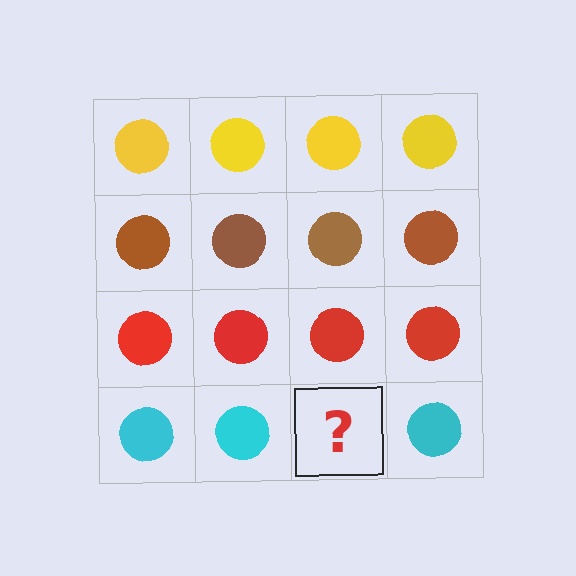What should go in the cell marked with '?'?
The missing cell should contain a cyan circle.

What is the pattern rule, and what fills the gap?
The rule is that each row has a consistent color. The gap should be filled with a cyan circle.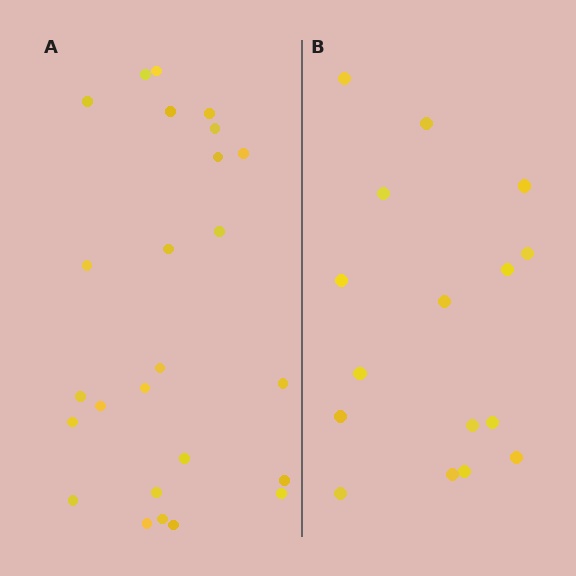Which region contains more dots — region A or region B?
Region A (the left region) has more dots.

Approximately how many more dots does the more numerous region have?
Region A has roughly 8 or so more dots than region B.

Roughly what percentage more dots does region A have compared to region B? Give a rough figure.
About 55% more.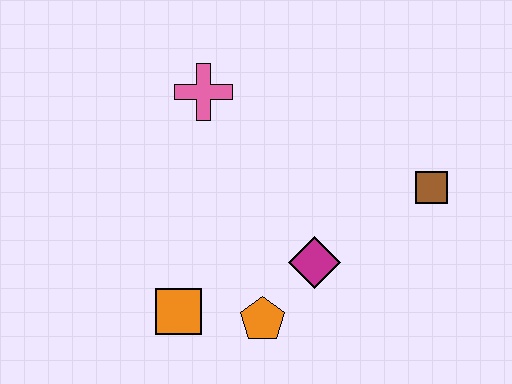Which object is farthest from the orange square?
The brown square is farthest from the orange square.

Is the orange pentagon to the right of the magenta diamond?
No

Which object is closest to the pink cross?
The magenta diamond is closest to the pink cross.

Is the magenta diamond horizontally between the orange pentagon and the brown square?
Yes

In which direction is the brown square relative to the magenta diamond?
The brown square is to the right of the magenta diamond.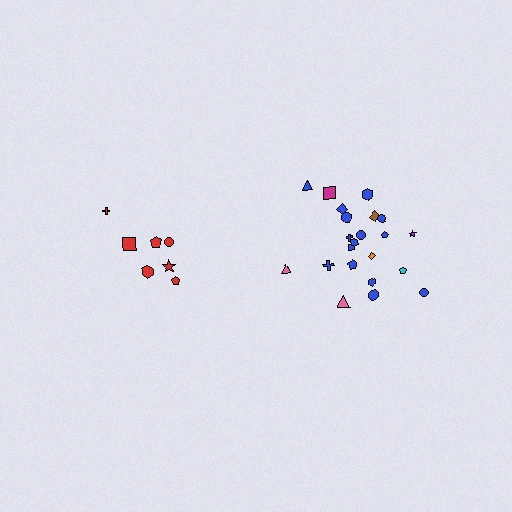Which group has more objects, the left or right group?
The right group.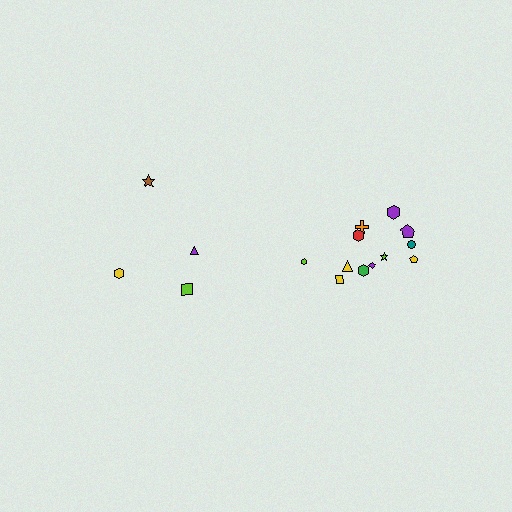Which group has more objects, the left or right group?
The right group.